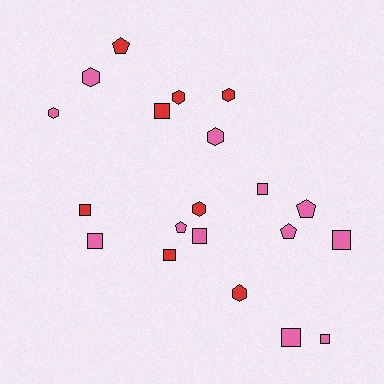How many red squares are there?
There are 3 red squares.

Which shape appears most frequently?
Square, with 9 objects.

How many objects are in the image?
There are 20 objects.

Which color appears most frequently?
Pink, with 12 objects.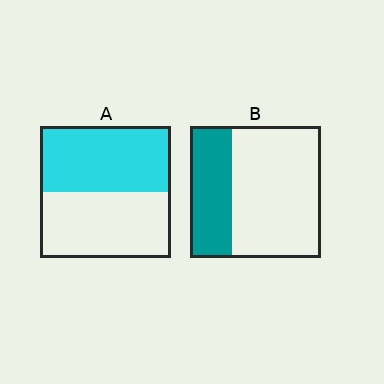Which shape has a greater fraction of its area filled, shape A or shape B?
Shape A.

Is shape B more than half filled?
No.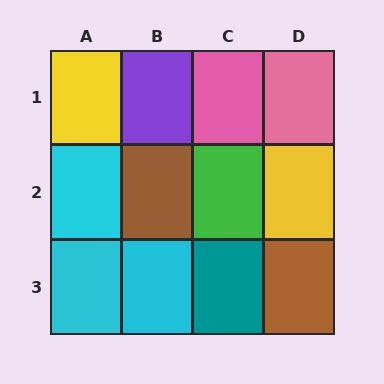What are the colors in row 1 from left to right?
Yellow, purple, pink, pink.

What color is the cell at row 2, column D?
Yellow.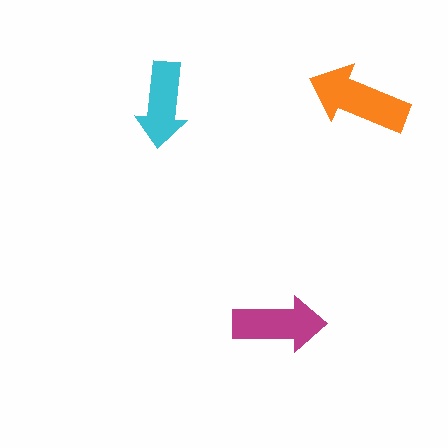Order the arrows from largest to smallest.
the orange one, the magenta one, the cyan one.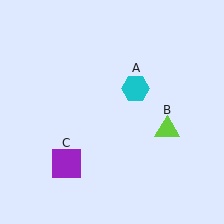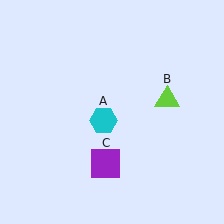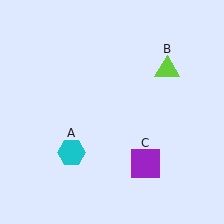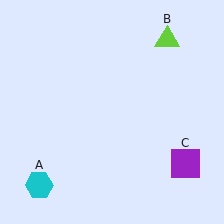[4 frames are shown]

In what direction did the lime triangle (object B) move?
The lime triangle (object B) moved up.